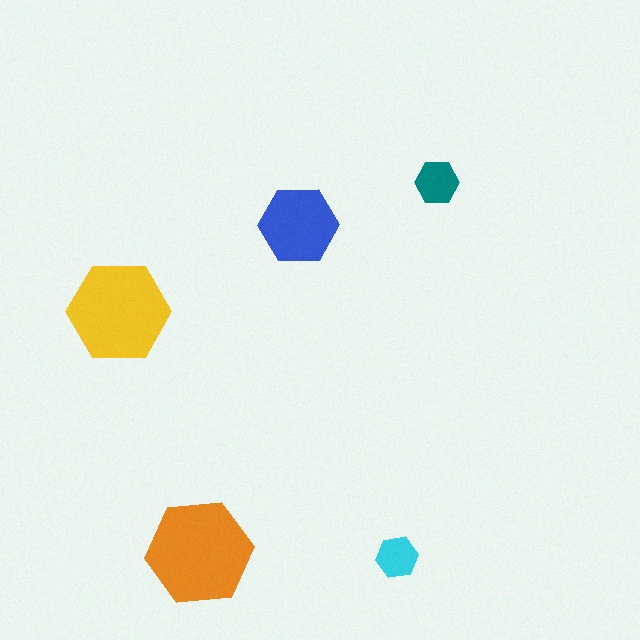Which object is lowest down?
The cyan hexagon is bottommost.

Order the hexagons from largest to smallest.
the orange one, the yellow one, the blue one, the teal one, the cyan one.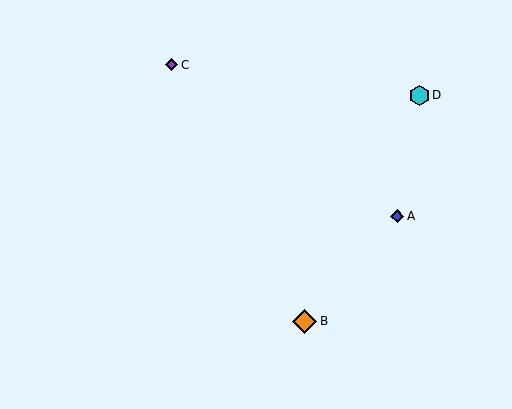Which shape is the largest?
The orange diamond (labeled B) is the largest.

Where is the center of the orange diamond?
The center of the orange diamond is at (305, 321).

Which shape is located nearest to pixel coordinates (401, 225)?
The blue diamond (labeled A) at (397, 216) is nearest to that location.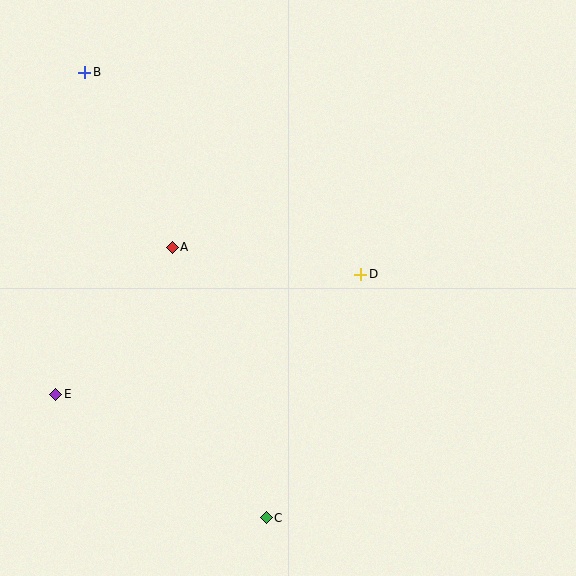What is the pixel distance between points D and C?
The distance between D and C is 261 pixels.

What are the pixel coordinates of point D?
Point D is at (360, 274).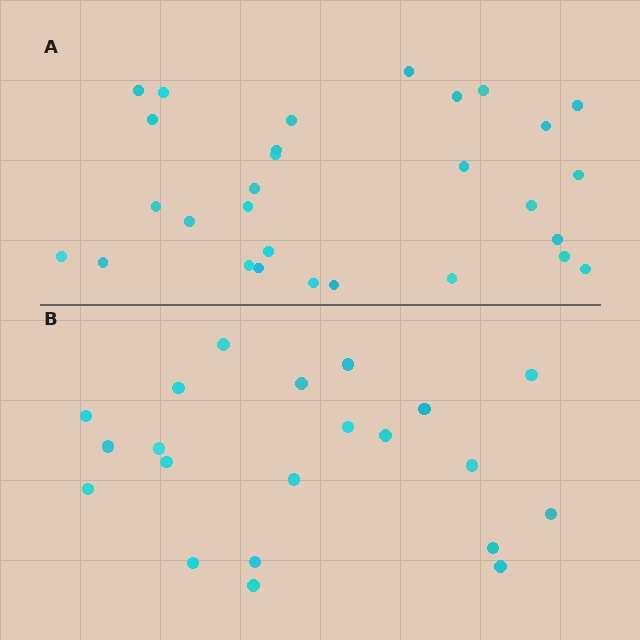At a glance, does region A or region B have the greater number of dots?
Region A (the top region) has more dots.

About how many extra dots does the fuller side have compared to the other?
Region A has roughly 8 or so more dots than region B.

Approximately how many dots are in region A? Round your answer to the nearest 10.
About 30 dots. (The exact count is 29, which rounds to 30.)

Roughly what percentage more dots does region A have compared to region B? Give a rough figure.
About 40% more.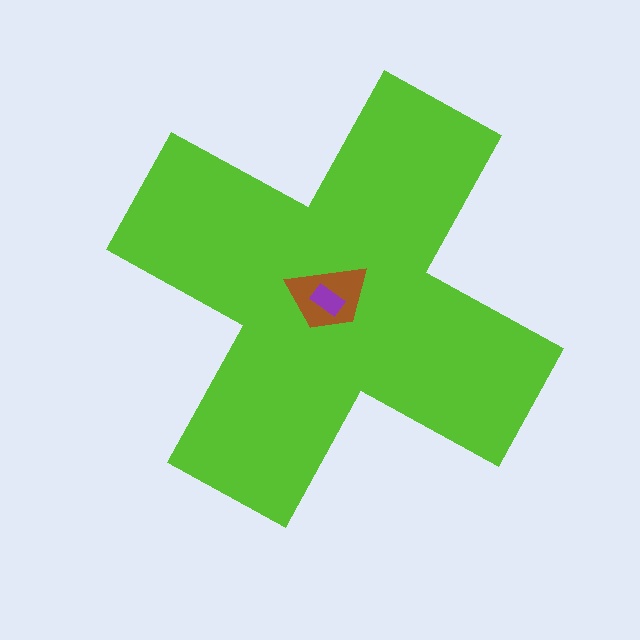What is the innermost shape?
The purple rectangle.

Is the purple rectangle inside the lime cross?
Yes.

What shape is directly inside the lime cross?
The brown trapezoid.